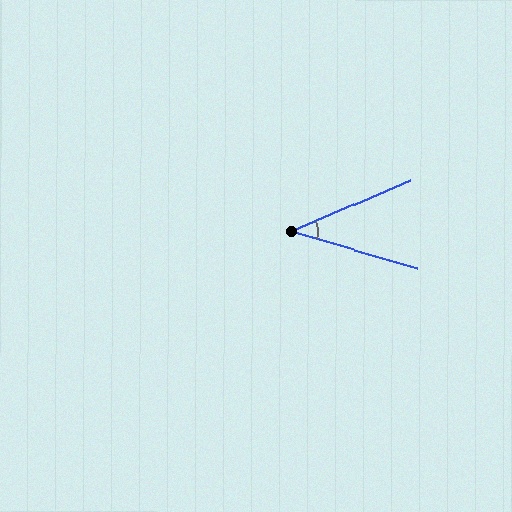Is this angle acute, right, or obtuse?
It is acute.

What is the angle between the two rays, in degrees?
Approximately 40 degrees.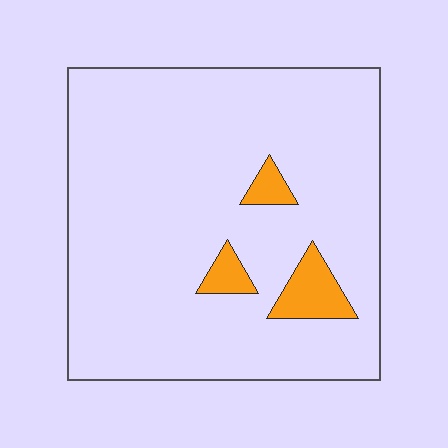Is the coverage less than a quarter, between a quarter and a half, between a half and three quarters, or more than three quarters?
Less than a quarter.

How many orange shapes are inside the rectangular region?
3.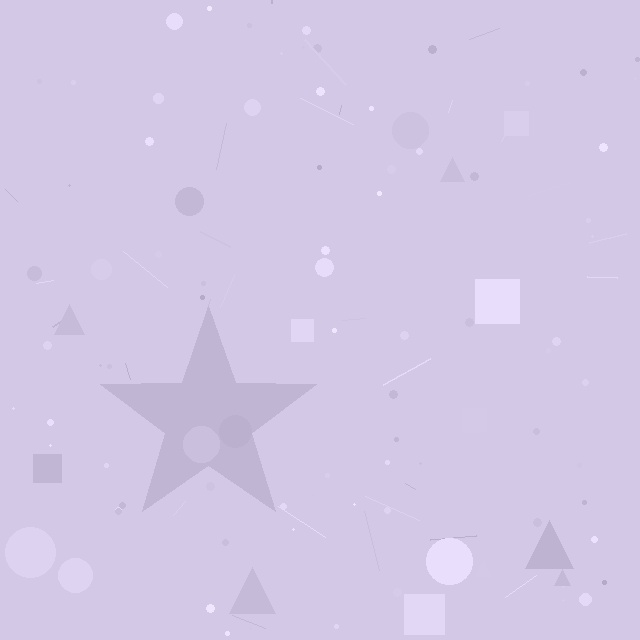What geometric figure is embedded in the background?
A star is embedded in the background.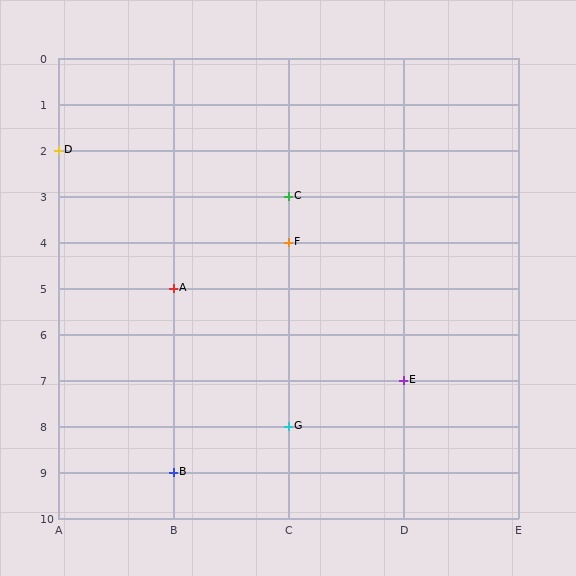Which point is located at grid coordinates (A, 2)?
Point D is at (A, 2).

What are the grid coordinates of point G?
Point G is at grid coordinates (C, 8).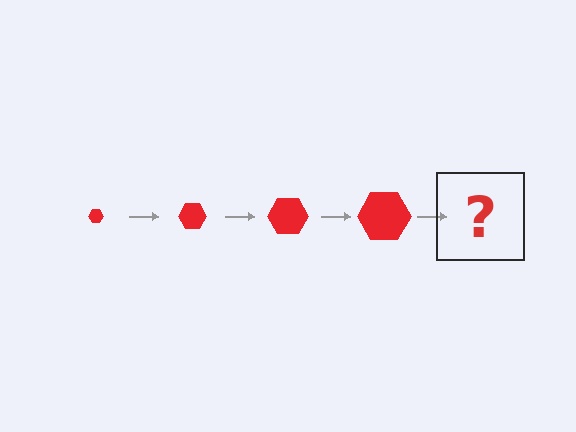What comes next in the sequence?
The next element should be a red hexagon, larger than the previous one.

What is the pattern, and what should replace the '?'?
The pattern is that the hexagon gets progressively larger each step. The '?' should be a red hexagon, larger than the previous one.